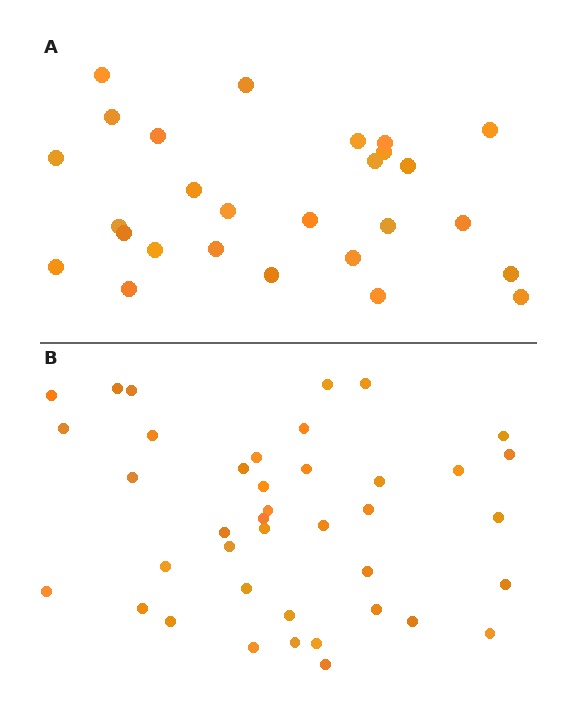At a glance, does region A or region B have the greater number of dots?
Region B (the bottom region) has more dots.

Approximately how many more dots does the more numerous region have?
Region B has approximately 15 more dots than region A.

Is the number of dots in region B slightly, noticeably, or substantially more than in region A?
Region B has substantially more. The ratio is roughly 1.5 to 1.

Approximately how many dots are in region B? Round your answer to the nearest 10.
About 40 dots.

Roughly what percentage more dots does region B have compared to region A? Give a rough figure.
About 50% more.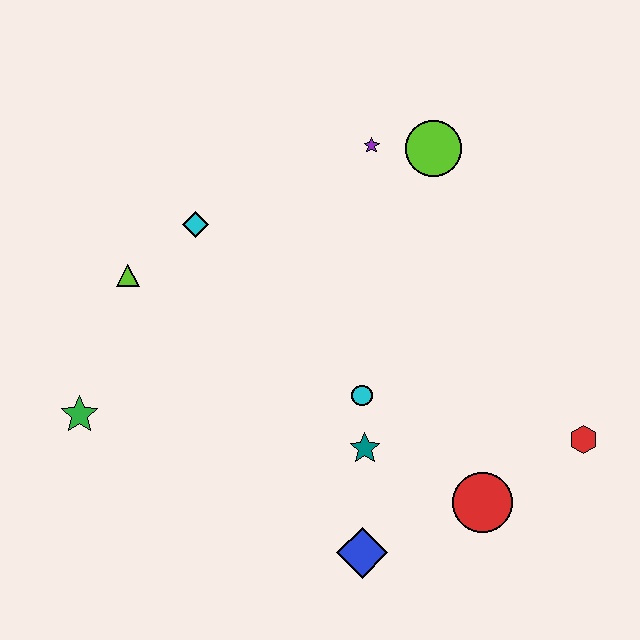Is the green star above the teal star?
Yes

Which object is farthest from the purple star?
The blue diamond is farthest from the purple star.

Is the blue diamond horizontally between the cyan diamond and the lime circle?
Yes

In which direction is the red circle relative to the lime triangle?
The red circle is to the right of the lime triangle.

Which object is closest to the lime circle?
The purple star is closest to the lime circle.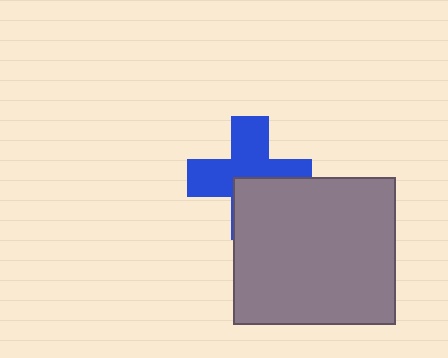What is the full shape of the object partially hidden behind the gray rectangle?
The partially hidden object is a blue cross.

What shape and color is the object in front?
The object in front is a gray rectangle.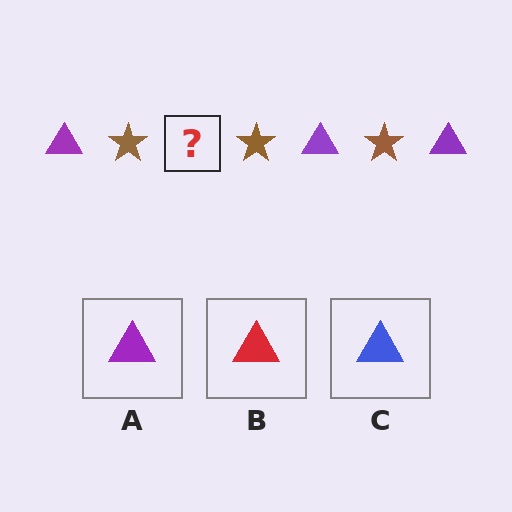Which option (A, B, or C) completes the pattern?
A.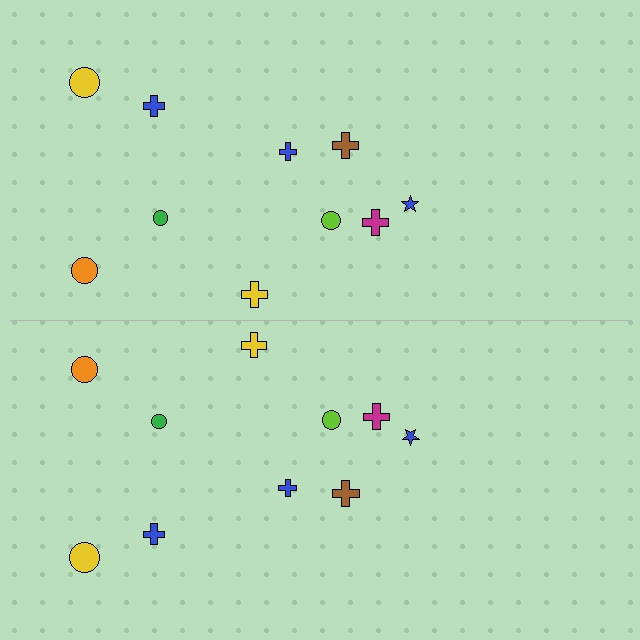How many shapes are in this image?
There are 20 shapes in this image.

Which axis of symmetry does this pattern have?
The pattern has a horizontal axis of symmetry running through the center of the image.